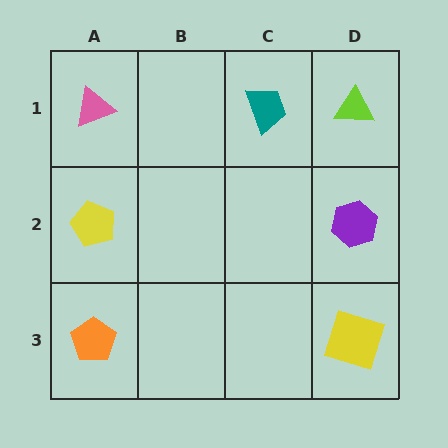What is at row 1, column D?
A lime triangle.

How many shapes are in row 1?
3 shapes.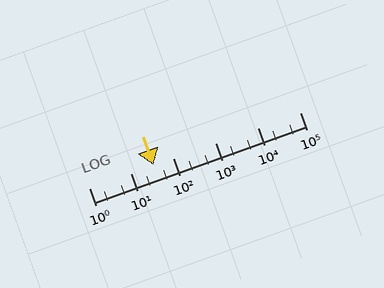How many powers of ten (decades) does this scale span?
The scale spans 5 decades, from 1 to 100000.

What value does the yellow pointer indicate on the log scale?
The pointer indicates approximately 34.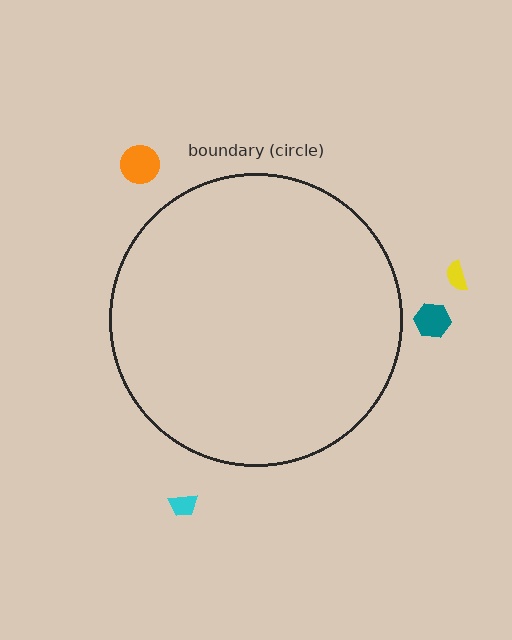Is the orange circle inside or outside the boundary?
Outside.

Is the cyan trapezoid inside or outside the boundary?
Outside.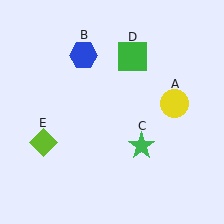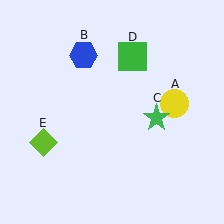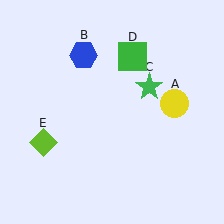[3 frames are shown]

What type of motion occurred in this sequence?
The green star (object C) rotated counterclockwise around the center of the scene.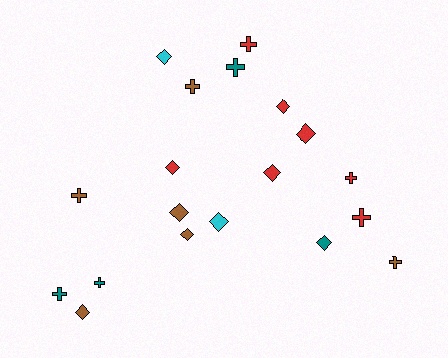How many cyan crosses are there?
There are no cyan crosses.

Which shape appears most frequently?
Diamond, with 10 objects.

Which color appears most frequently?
Red, with 7 objects.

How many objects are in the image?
There are 19 objects.